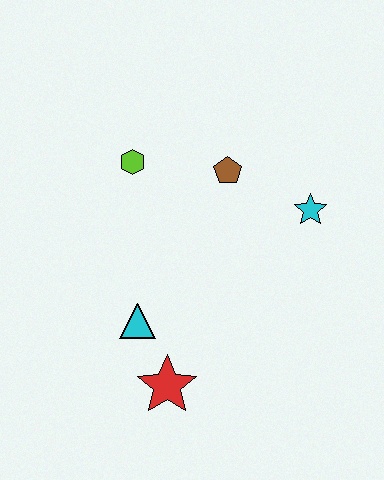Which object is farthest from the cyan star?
The red star is farthest from the cyan star.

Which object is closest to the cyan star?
The brown pentagon is closest to the cyan star.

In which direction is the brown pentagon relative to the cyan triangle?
The brown pentagon is above the cyan triangle.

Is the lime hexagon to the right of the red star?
No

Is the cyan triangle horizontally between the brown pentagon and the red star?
No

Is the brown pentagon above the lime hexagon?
No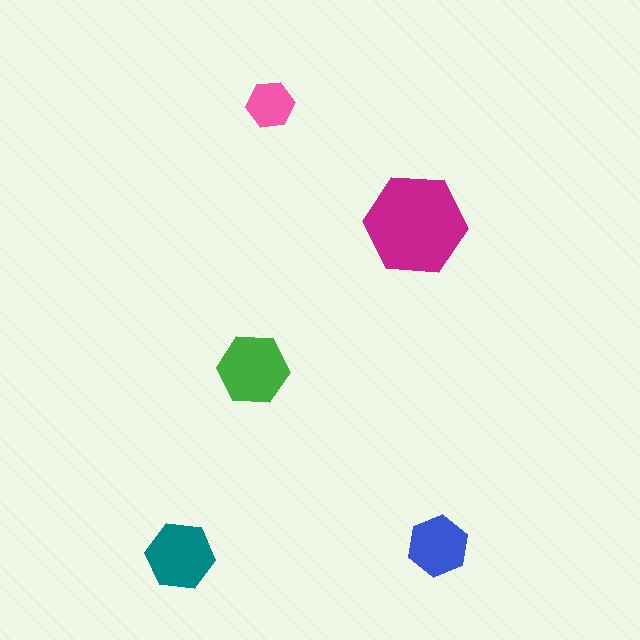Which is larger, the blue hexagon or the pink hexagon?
The blue one.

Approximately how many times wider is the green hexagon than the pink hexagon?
About 1.5 times wider.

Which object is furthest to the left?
The teal hexagon is leftmost.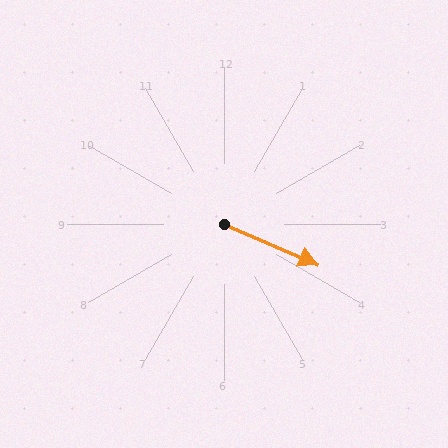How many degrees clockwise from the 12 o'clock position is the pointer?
Approximately 113 degrees.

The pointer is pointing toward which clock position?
Roughly 4 o'clock.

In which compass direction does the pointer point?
Southeast.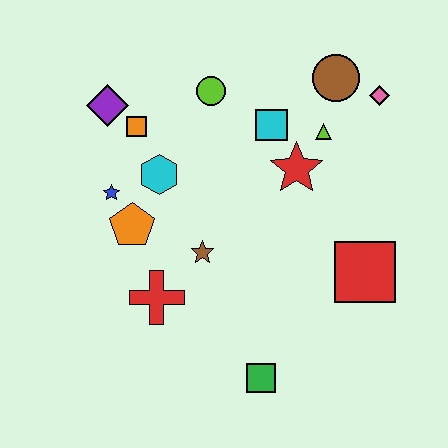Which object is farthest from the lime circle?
The green square is farthest from the lime circle.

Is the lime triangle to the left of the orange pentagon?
No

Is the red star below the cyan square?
Yes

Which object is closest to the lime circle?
The cyan square is closest to the lime circle.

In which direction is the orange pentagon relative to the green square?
The orange pentagon is above the green square.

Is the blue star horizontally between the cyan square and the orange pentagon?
No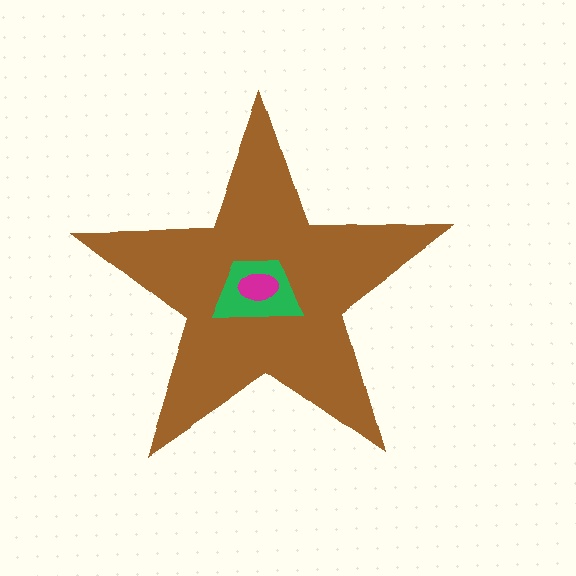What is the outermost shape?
The brown star.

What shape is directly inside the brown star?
The green trapezoid.